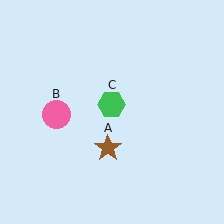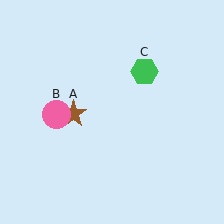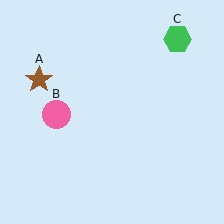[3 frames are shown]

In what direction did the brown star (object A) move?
The brown star (object A) moved up and to the left.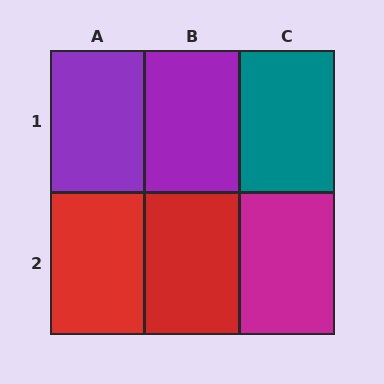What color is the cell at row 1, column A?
Purple.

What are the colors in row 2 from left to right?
Red, red, magenta.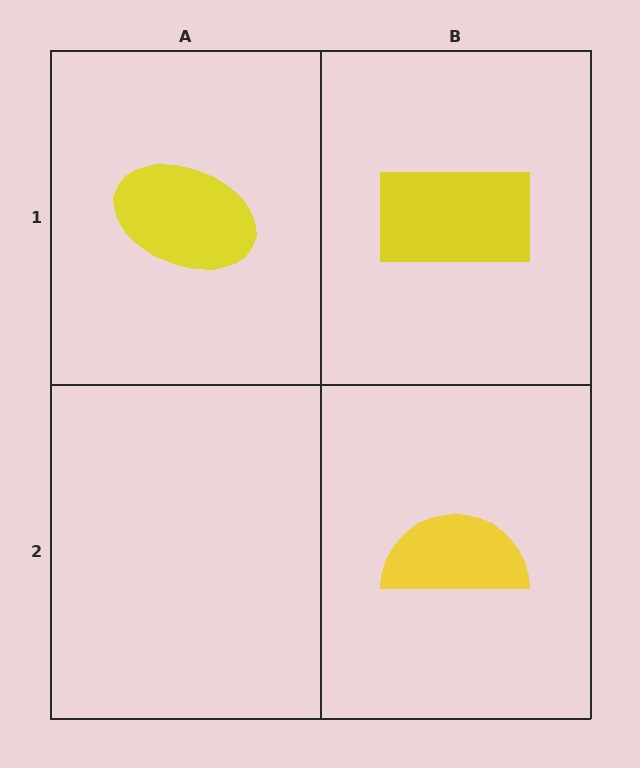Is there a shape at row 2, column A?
No, that cell is empty.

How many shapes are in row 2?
1 shape.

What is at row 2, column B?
A yellow semicircle.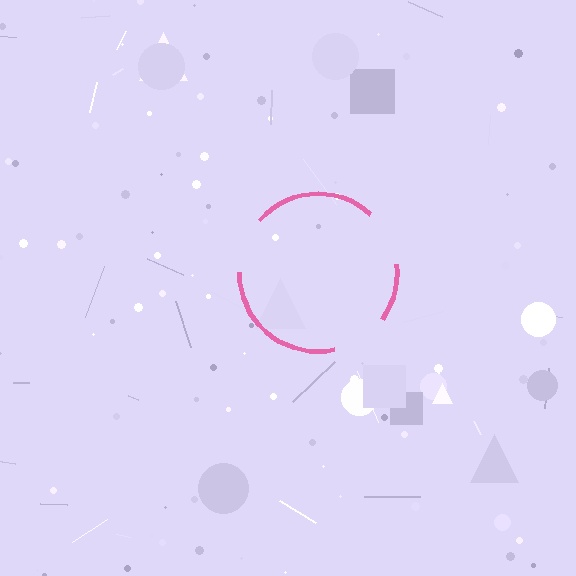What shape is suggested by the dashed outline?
The dashed outline suggests a circle.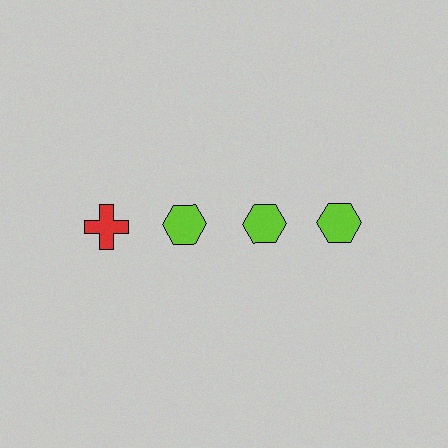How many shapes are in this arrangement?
There are 4 shapes arranged in a grid pattern.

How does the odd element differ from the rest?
It differs in both color (red instead of lime) and shape (cross instead of hexagon).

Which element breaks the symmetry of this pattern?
The red cross in the top row, leftmost column breaks the symmetry. All other shapes are lime hexagons.